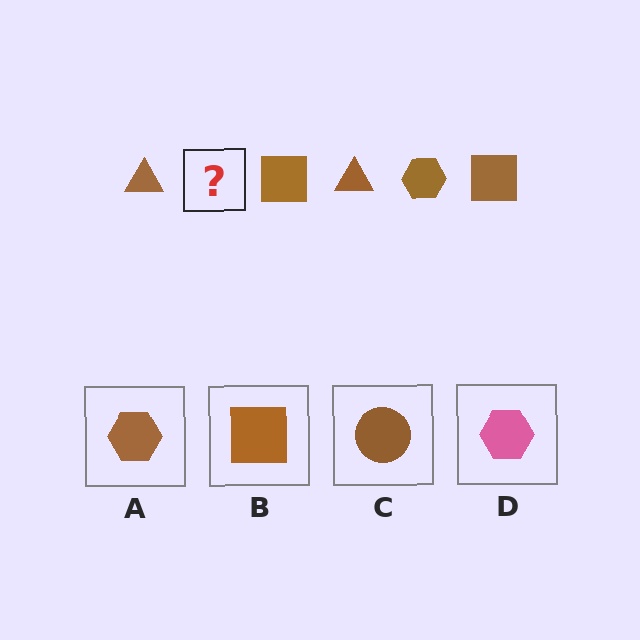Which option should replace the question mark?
Option A.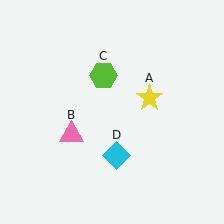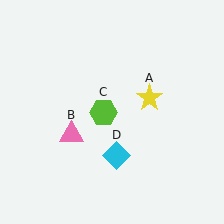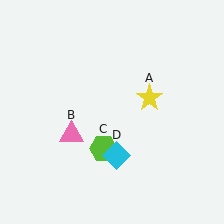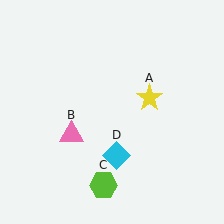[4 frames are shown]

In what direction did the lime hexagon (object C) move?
The lime hexagon (object C) moved down.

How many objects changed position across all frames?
1 object changed position: lime hexagon (object C).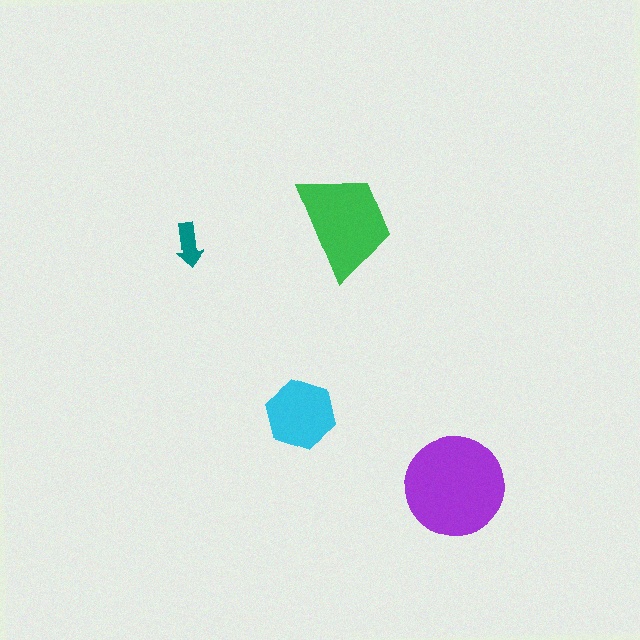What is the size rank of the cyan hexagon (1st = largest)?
3rd.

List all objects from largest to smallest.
The purple circle, the green trapezoid, the cyan hexagon, the teal arrow.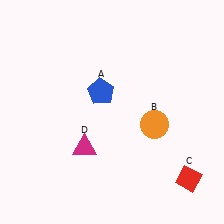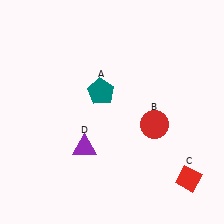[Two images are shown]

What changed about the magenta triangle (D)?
In Image 1, D is magenta. In Image 2, it changed to purple.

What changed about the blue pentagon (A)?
In Image 1, A is blue. In Image 2, it changed to teal.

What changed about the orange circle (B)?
In Image 1, B is orange. In Image 2, it changed to red.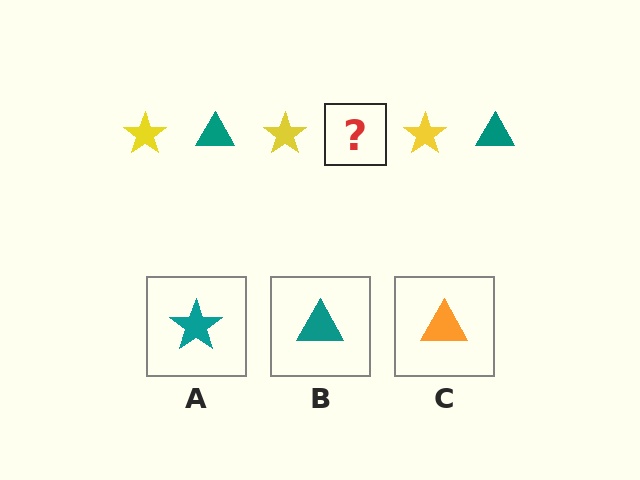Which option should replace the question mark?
Option B.